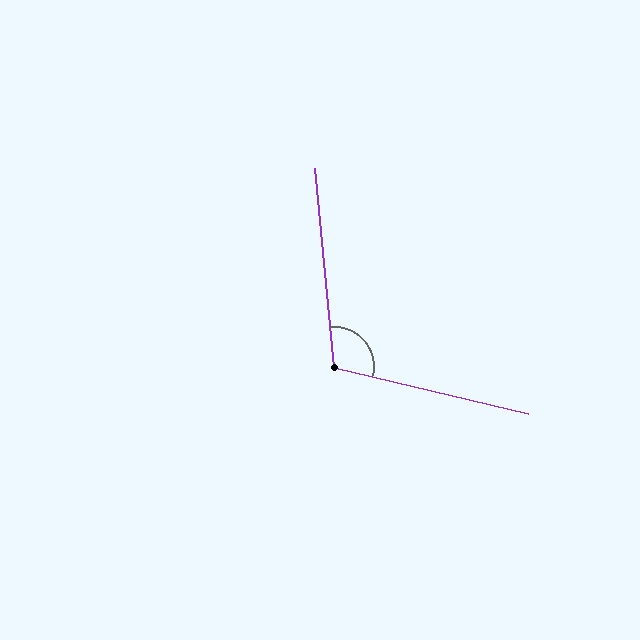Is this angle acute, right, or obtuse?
It is obtuse.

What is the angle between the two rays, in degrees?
Approximately 109 degrees.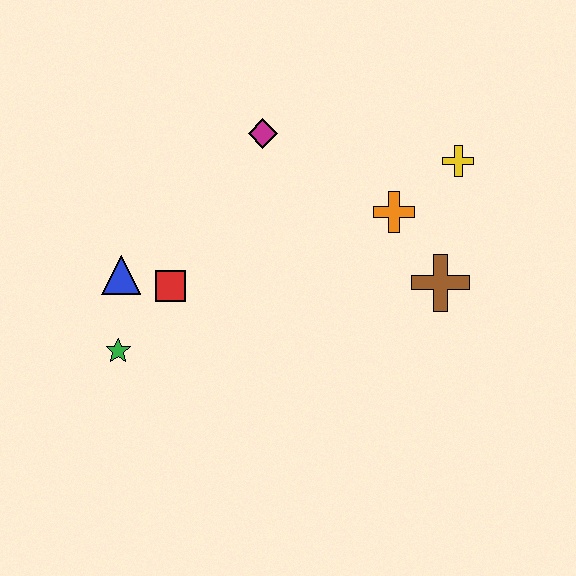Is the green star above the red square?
No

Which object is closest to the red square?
The blue triangle is closest to the red square.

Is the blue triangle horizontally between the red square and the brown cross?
No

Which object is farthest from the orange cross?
The green star is farthest from the orange cross.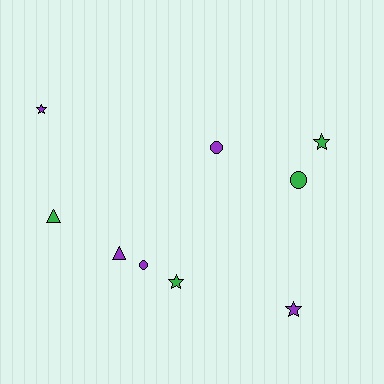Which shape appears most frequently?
Star, with 4 objects.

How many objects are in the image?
There are 9 objects.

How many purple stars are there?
There are 2 purple stars.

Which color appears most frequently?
Purple, with 5 objects.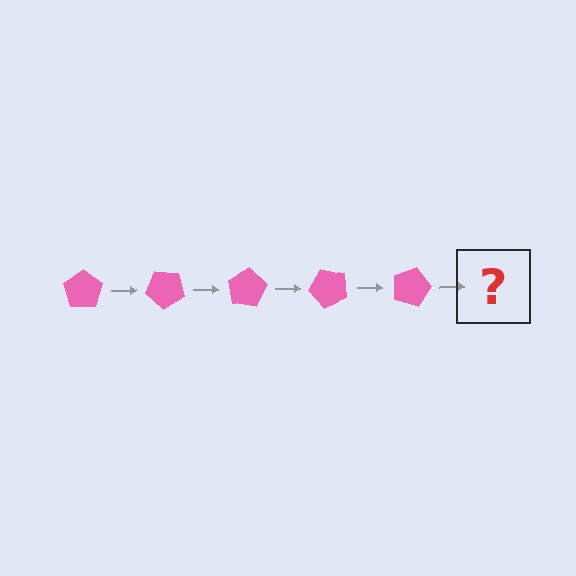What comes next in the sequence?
The next element should be a pink pentagon rotated 200 degrees.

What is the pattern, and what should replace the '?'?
The pattern is that the pentagon rotates 40 degrees each step. The '?' should be a pink pentagon rotated 200 degrees.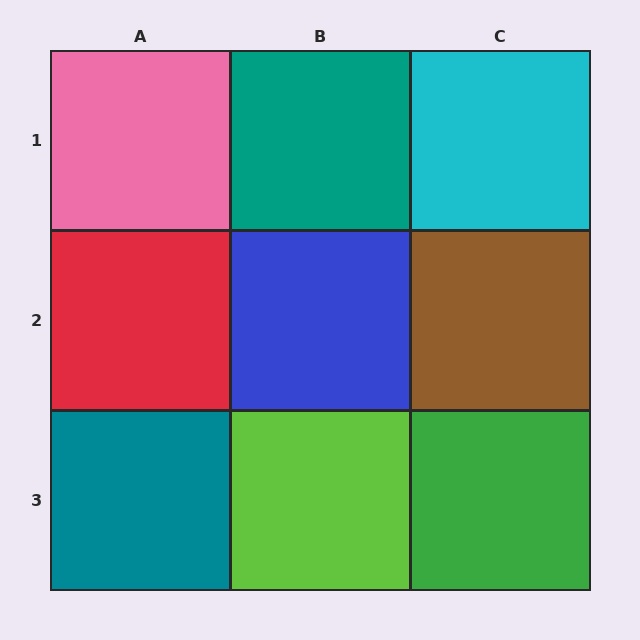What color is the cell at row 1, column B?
Teal.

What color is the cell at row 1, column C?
Cyan.